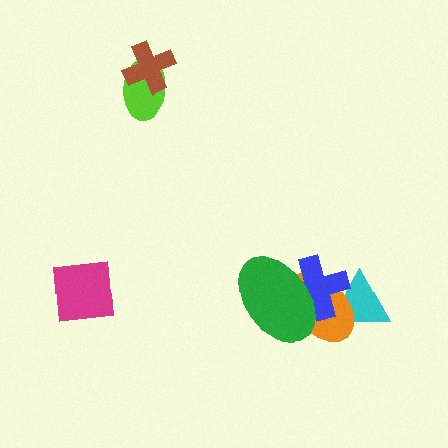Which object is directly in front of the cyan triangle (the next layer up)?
The orange ellipse is directly in front of the cyan triangle.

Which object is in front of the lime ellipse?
The brown cross is in front of the lime ellipse.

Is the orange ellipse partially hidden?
Yes, it is partially covered by another shape.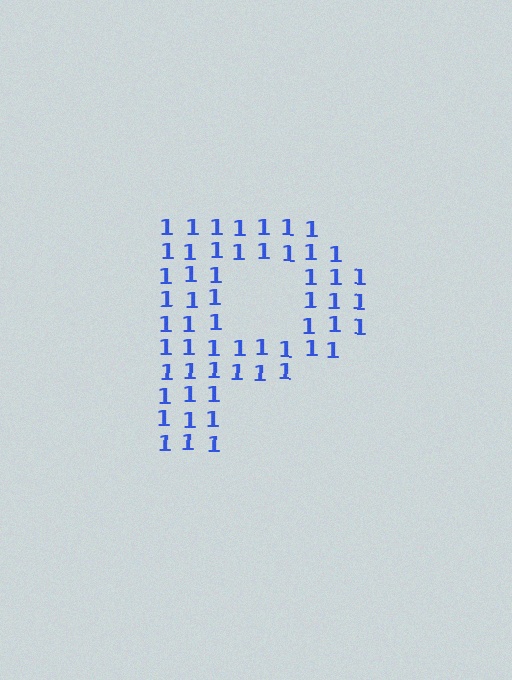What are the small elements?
The small elements are digit 1's.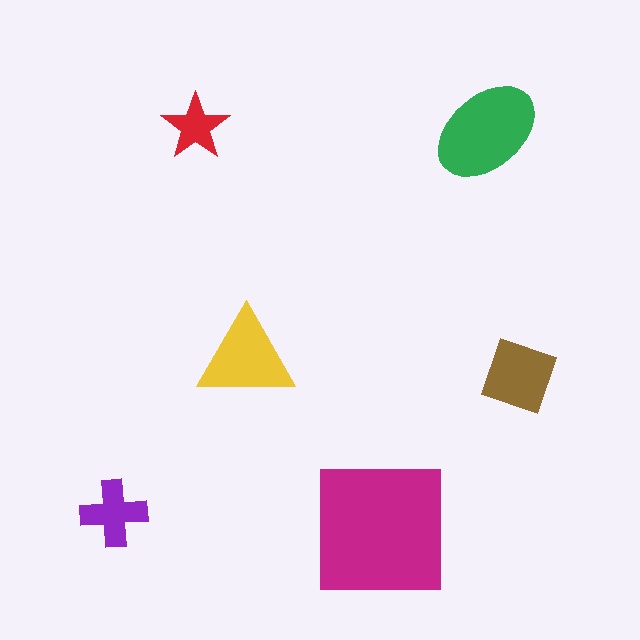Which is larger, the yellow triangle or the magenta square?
The magenta square.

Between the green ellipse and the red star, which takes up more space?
The green ellipse.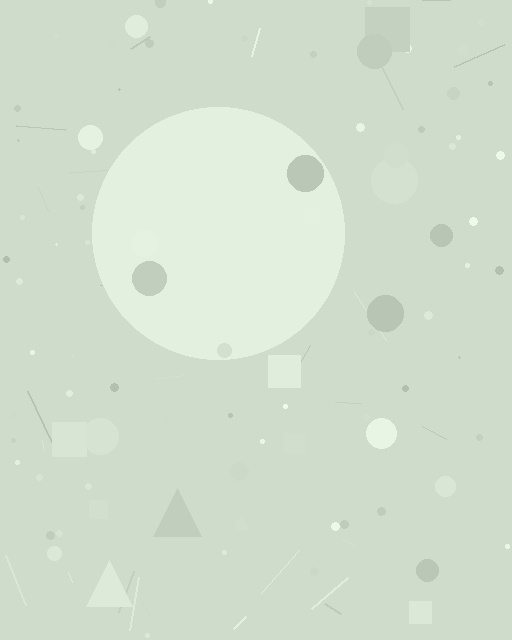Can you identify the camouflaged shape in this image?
The camouflaged shape is a circle.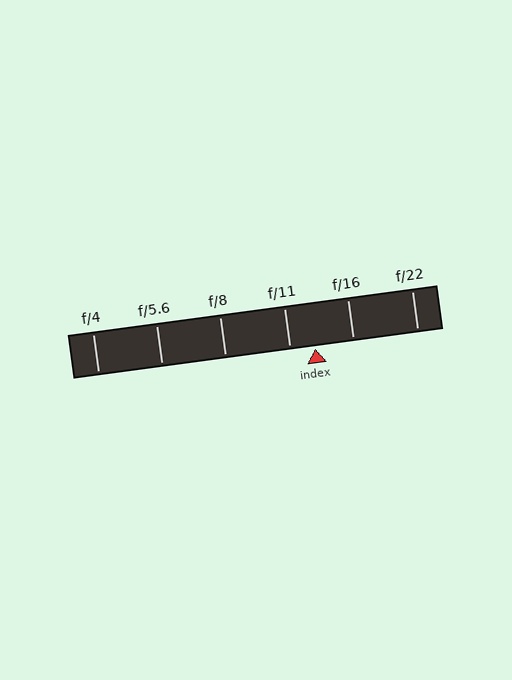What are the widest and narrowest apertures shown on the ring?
The widest aperture shown is f/4 and the narrowest is f/22.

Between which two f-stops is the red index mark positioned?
The index mark is between f/11 and f/16.